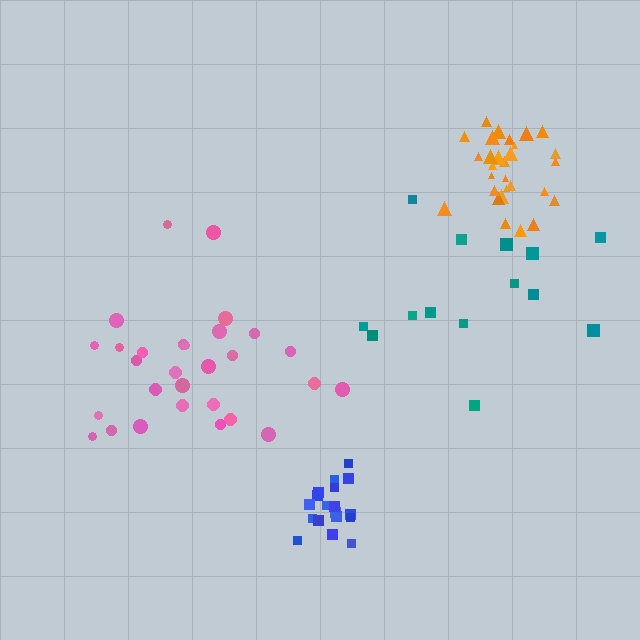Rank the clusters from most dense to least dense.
blue, orange, pink, teal.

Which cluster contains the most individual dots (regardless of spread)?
Orange (30).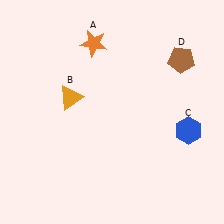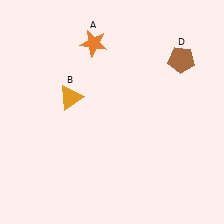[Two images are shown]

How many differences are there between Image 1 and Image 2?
There is 1 difference between the two images.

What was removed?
The blue hexagon (C) was removed in Image 2.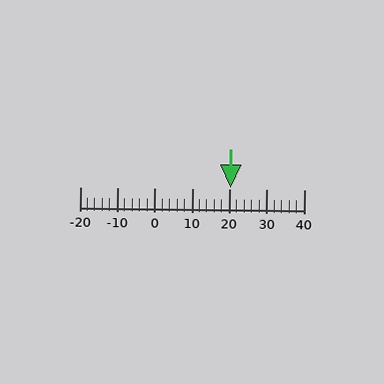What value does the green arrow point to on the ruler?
The green arrow points to approximately 20.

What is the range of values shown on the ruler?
The ruler shows values from -20 to 40.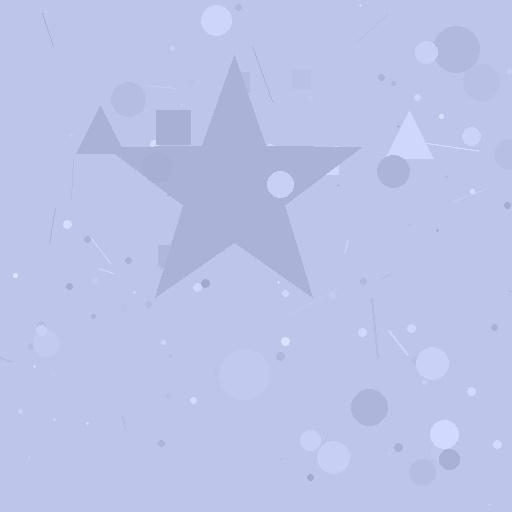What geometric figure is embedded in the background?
A star is embedded in the background.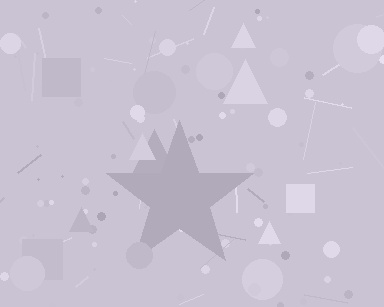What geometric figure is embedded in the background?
A star is embedded in the background.